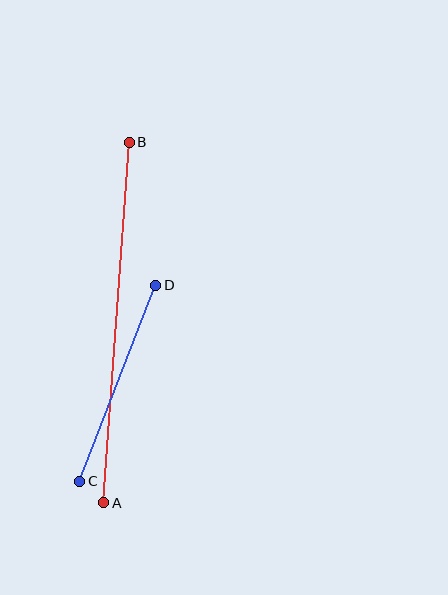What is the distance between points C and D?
The distance is approximately 210 pixels.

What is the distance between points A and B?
The distance is approximately 362 pixels.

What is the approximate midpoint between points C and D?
The midpoint is at approximately (118, 383) pixels.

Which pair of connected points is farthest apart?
Points A and B are farthest apart.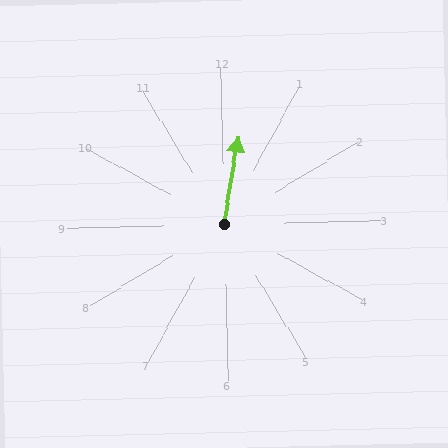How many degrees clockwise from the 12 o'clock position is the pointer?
Approximately 11 degrees.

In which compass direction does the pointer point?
North.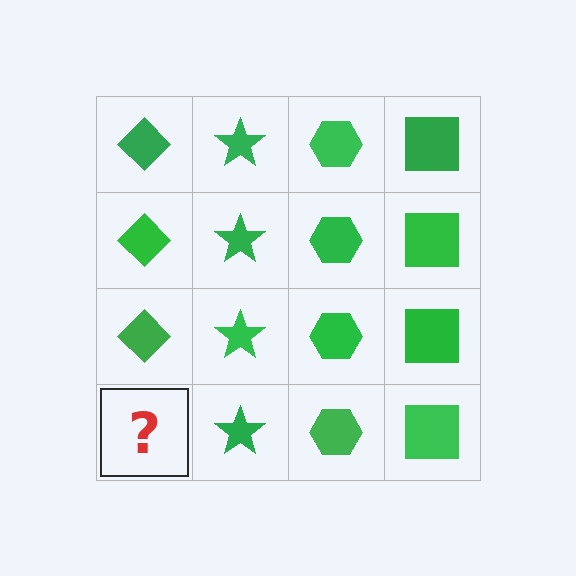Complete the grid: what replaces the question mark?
The question mark should be replaced with a green diamond.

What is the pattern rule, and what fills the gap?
The rule is that each column has a consistent shape. The gap should be filled with a green diamond.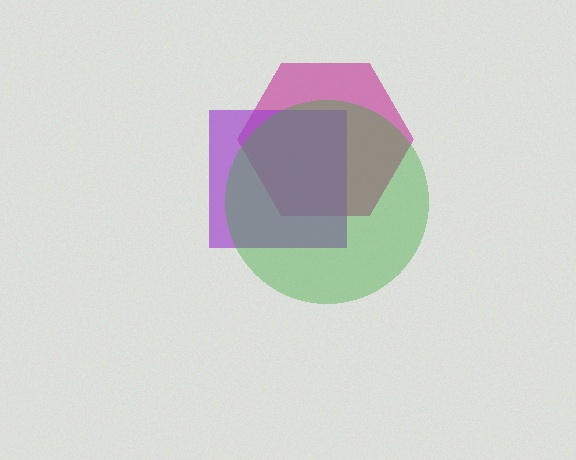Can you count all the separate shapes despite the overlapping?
Yes, there are 3 separate shapes.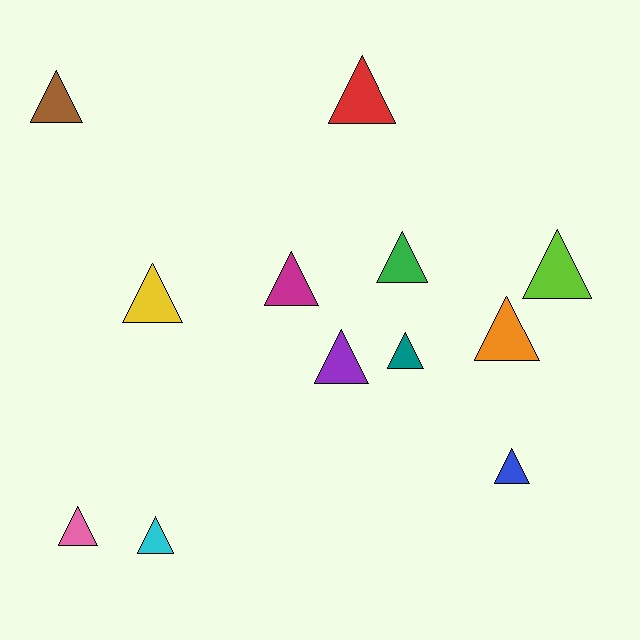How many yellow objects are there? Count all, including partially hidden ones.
There is 1 yellow object.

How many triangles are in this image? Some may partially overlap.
There are 12 triangles.